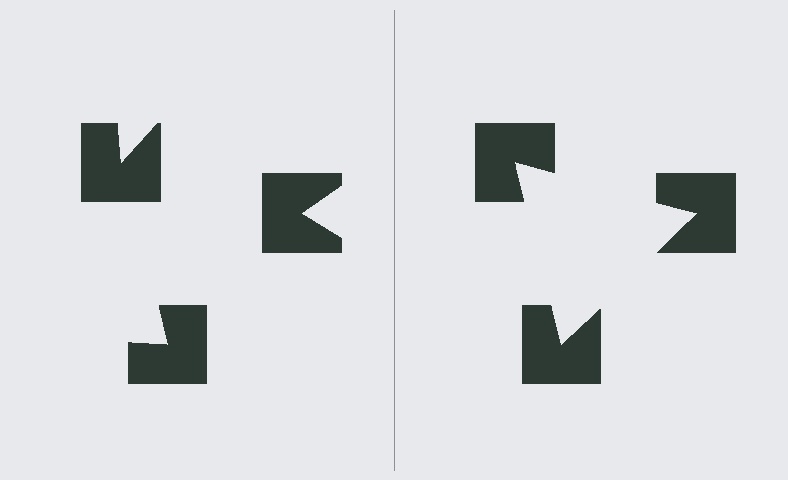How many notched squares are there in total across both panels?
6 — 3 on each side.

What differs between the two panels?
The notched squares are positioned identically on both sides; only the wedge orientations differ. On the right they align to a triangle; on the left they are misaligned.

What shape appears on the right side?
An illusory triangle.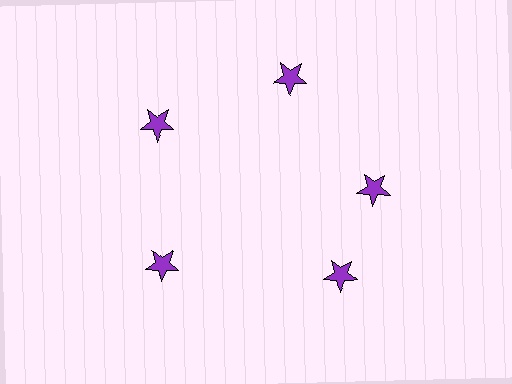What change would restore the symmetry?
The symmetry would be restored by rotating it back into even spacing with its neighbors so that all 5 stars sit at equal angles and equal distance from the center.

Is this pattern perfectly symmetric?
No. The 5 purple stars are arranged in a ring, but one element near the 5 o'clock position is rotated out of alignment along the ring, breaking the 5-fold rotational symmetry.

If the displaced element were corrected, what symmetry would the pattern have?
It would have 5-fold rotational symmetry — the pattern would map onto itself every 72 degrees.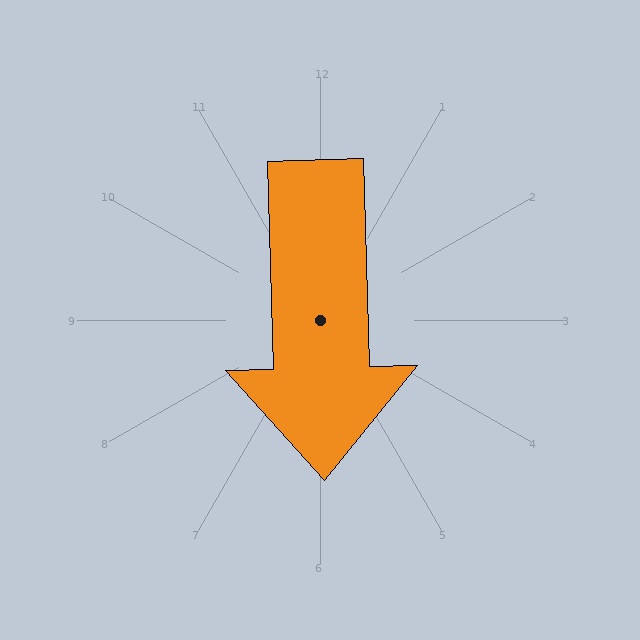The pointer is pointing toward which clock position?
Roughly 6 o'clock.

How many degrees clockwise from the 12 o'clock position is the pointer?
Approximately 178 degrees.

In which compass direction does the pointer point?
South.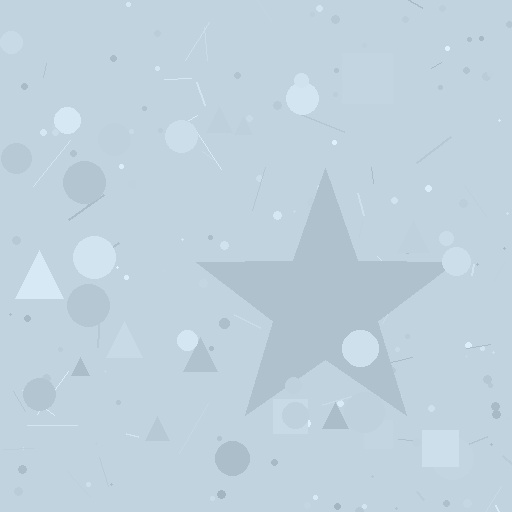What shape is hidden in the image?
A star is hidden in the image.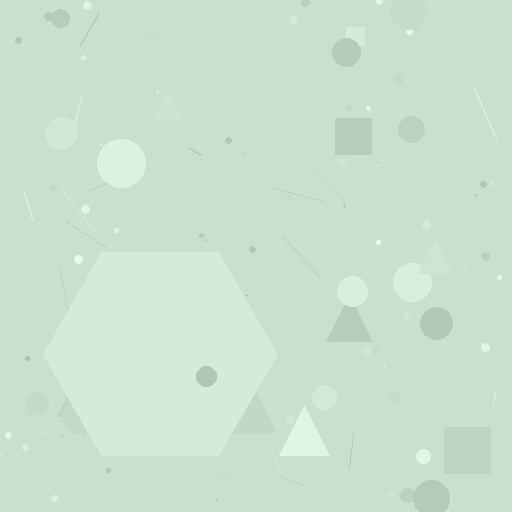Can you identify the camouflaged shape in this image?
The camouflaged shape is a hexagon.